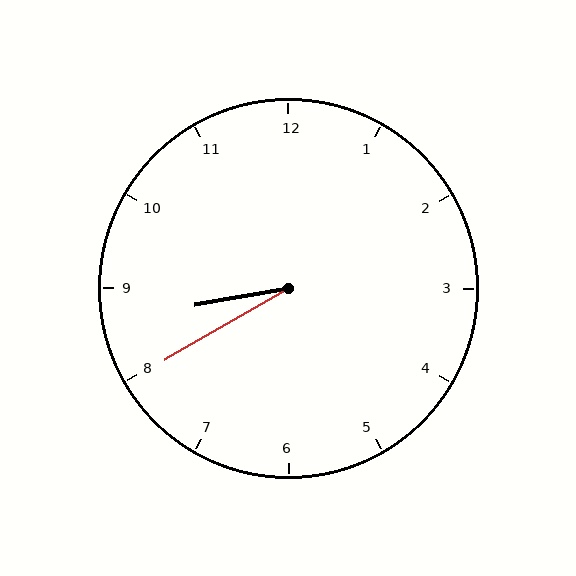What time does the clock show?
8:40.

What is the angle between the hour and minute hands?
Approximately 20 degrees.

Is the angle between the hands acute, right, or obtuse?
It is acute.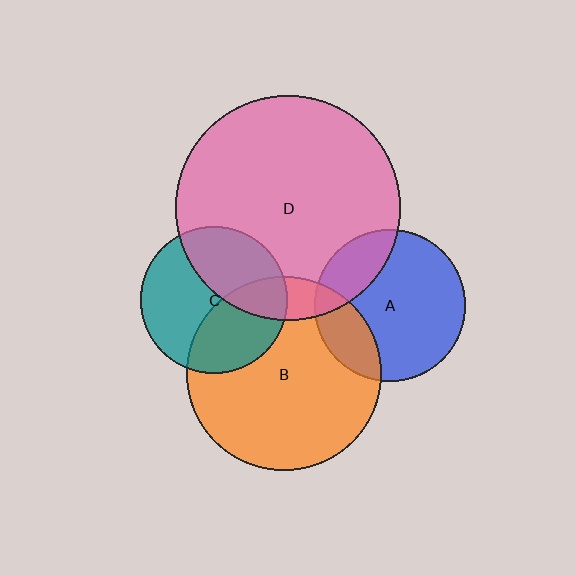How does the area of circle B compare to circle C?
Approximately 1.7 times.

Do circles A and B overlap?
Yes.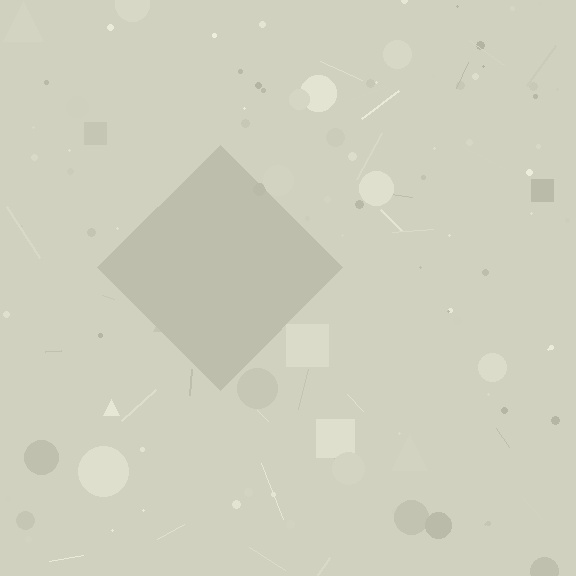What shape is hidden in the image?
A diamond is hidden in the image.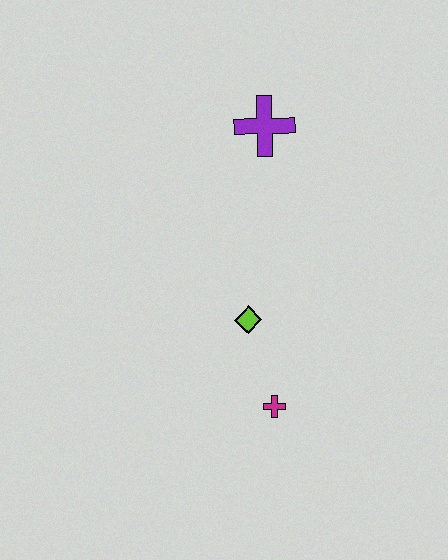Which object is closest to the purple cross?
The lime diamond is closest to the purple cross.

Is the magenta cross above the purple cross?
No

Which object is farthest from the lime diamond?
The purple cross is farthest from the lime diamond.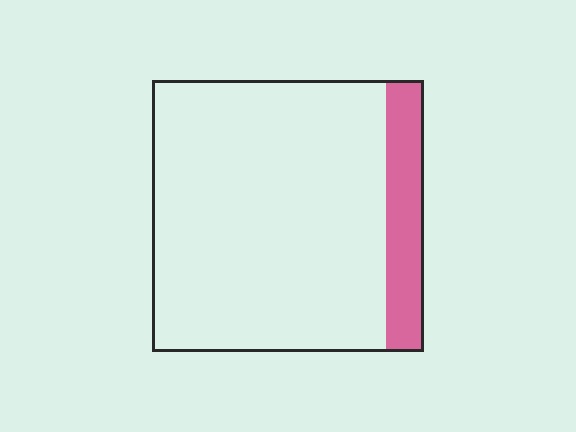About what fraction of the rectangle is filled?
About one eighth (1/8).